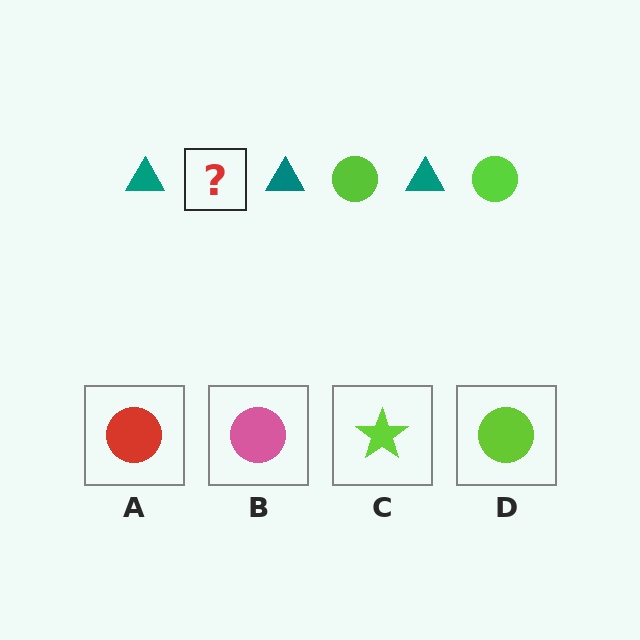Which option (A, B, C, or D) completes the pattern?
D.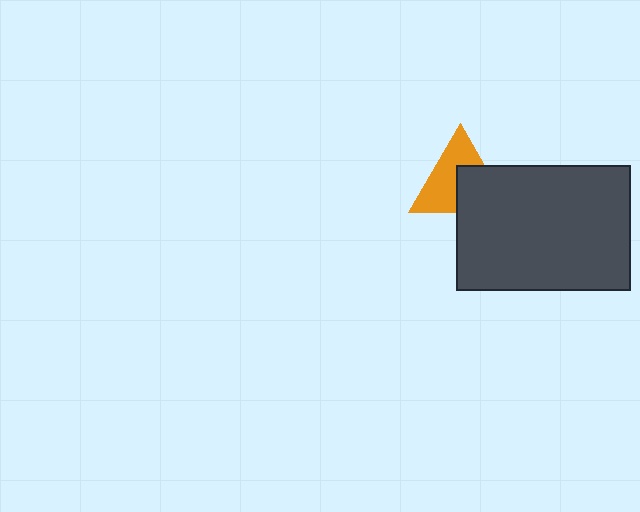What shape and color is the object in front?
The object in front is a dark gray rectangle.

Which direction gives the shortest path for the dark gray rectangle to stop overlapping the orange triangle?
Moving toward the lower-right gives the shortest separation.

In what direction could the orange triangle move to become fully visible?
The orange triangle could move toward the upper-left. That would shift it out from behind the dark gray rectangle entirely.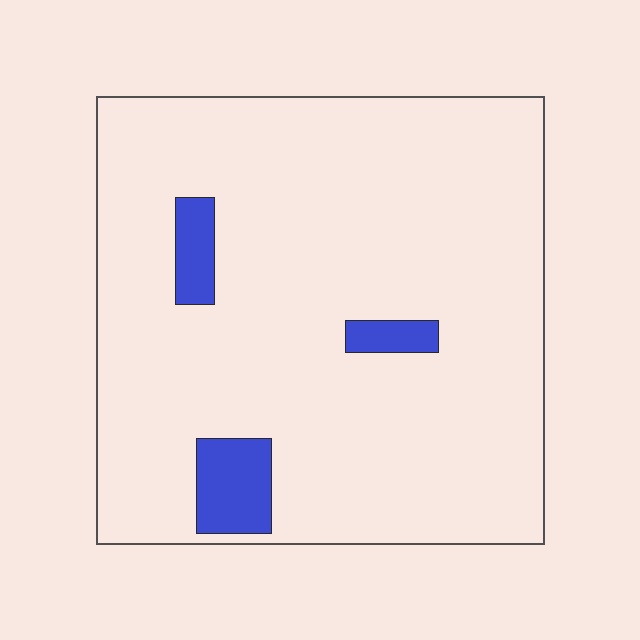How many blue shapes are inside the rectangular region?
3.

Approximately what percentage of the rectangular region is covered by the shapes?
Approximately 5%.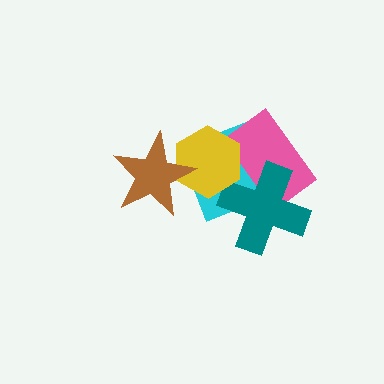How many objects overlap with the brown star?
2 objects overlap with the brown star.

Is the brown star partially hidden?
No, no other shape covers it.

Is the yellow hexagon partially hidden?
Yes, it is partially covered by another shape.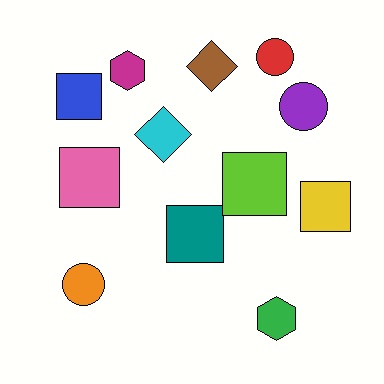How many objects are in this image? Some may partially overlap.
There are 12 objects.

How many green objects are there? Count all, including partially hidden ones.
There is 1 green object.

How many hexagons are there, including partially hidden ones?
There are 2 hexagons.